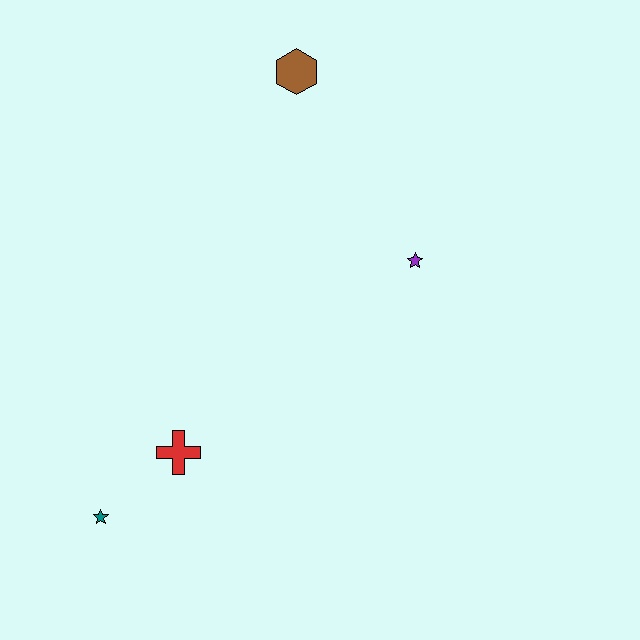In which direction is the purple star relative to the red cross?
The purple star is to the right of the red cross.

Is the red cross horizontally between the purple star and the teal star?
Yes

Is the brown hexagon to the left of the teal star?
No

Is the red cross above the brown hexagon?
No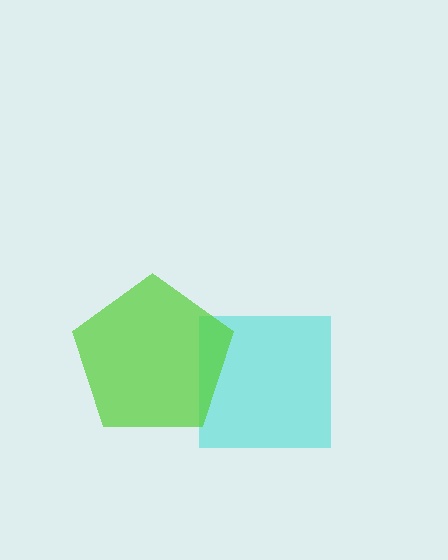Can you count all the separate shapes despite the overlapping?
Yes, there are 2 separate shapes.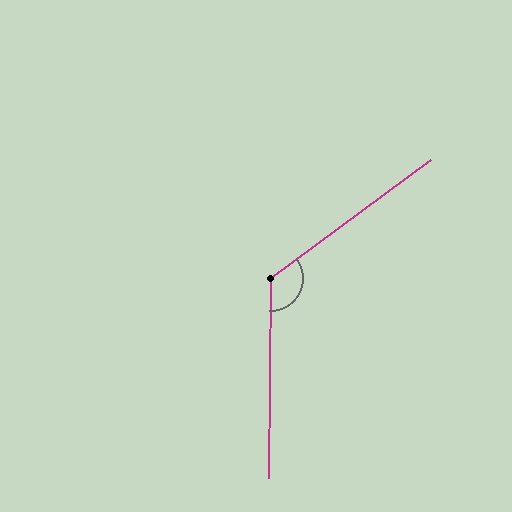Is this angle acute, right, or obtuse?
It is obtuse.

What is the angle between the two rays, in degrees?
Approximately 127 degrees.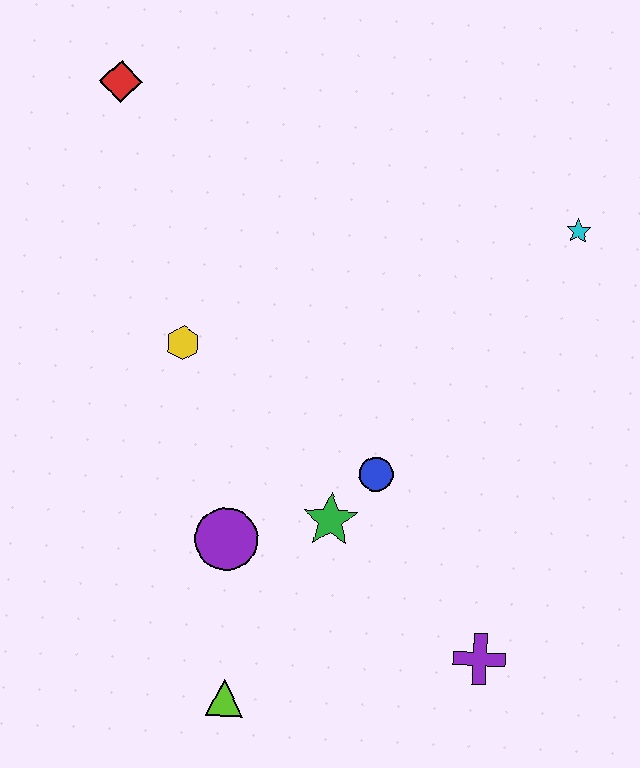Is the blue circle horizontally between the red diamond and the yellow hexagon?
No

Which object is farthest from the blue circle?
The red diamond is farthest from the blue circle.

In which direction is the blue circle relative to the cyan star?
The blue circle is below the cyan star.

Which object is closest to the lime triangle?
The purple circle is closest to the lime triangle.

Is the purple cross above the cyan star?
No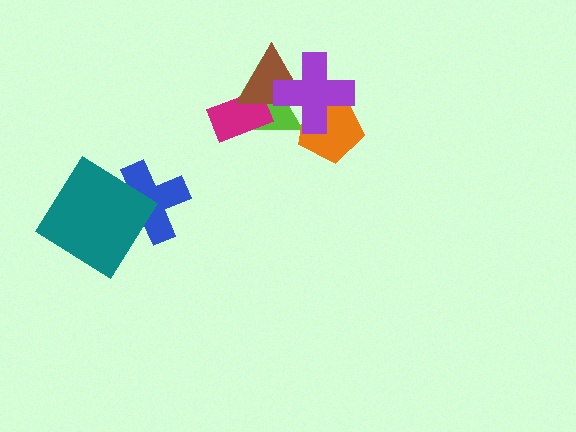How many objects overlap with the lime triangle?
4 objects overlap with the lime triangle.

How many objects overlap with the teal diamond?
1 object overlaps with the teal diamond.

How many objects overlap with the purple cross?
3 objects overlap with the purple cross.